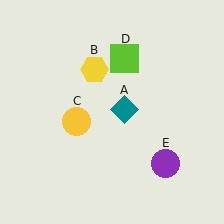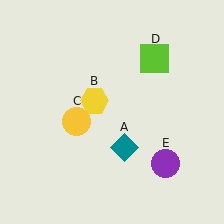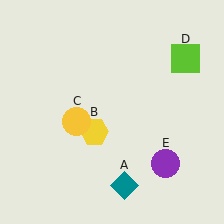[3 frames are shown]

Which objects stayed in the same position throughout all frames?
Yellow circle (object C) and purple circle (object E) remained stationary.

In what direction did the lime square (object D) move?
The lime square (object D) moved right.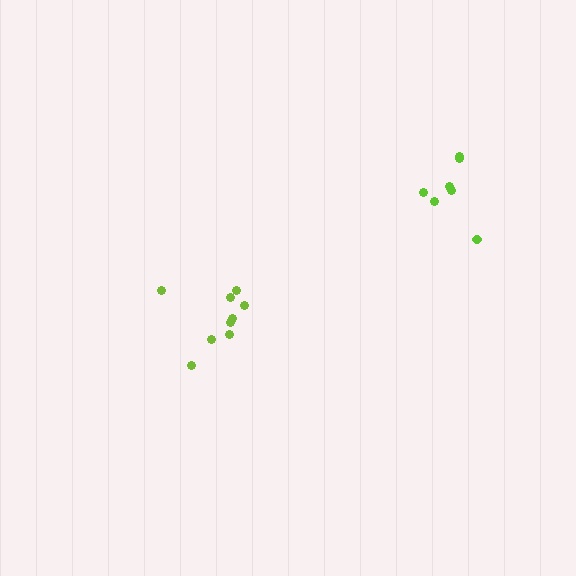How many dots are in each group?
Group 1: 9 dots, Group 2: 7 dots (16 total).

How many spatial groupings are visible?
There are 2 spatial groupings.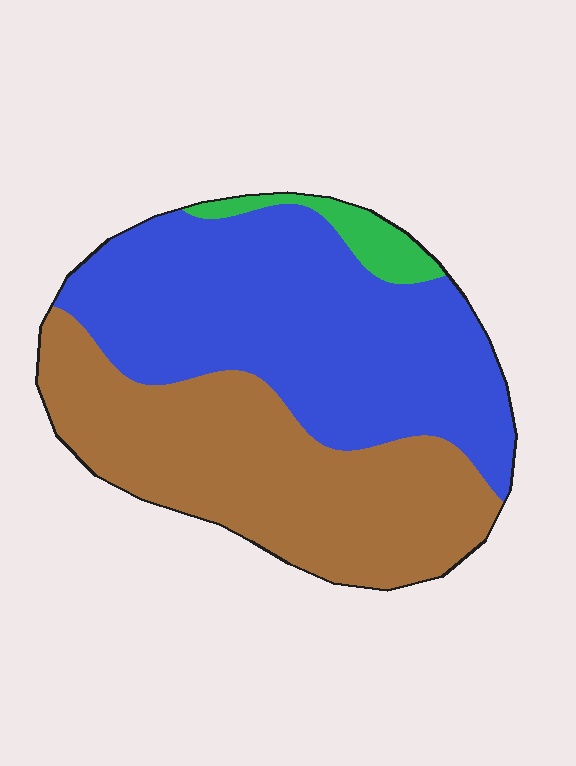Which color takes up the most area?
Blue, at roughly 50%.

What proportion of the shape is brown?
Brown takes up between a quarter and a half of the shape.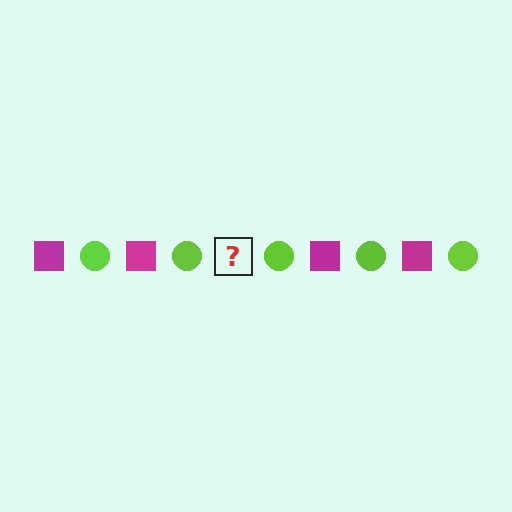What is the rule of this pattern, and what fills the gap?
The rule is that the pattern alternates between magenta square and lime circle. The gap should be filled with a magenta square.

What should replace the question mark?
The question mark should be replaced with a magenta square.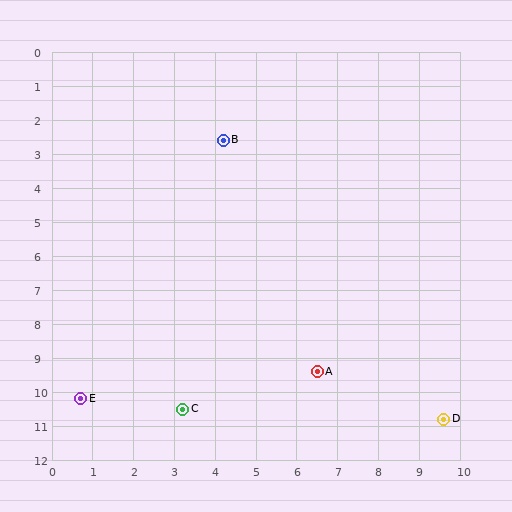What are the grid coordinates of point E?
Point E is at approximately (0.7, 10.2).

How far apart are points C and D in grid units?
Points C and D are about 6.4 grid units apart.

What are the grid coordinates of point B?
Point B is at approximately (4.2, 2.6).